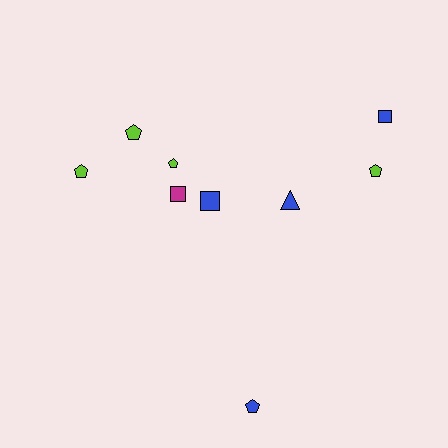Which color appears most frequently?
Lime, with 4 objects.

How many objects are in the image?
There are 9 objects.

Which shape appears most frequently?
Pentagon, with 5 objects.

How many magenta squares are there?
There is 1 magenta square.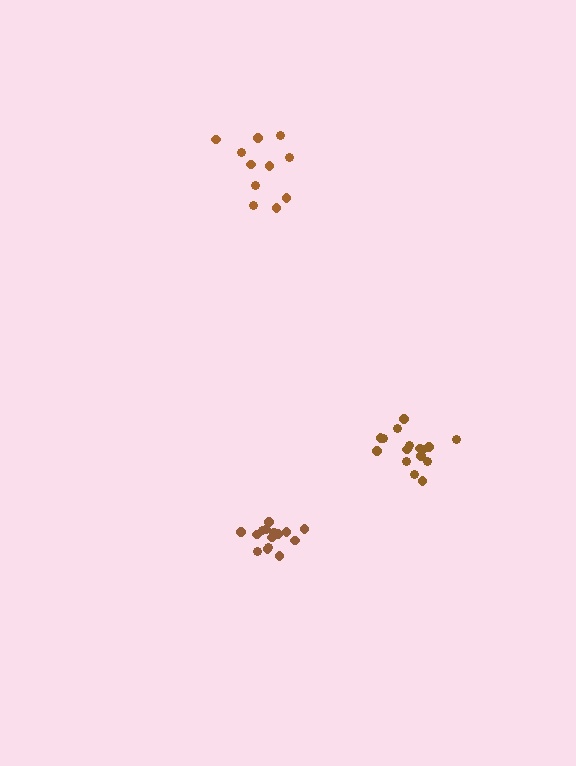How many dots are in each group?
Group 1: 16 dots, Group 2: 11 dots, Group 3: 15 dots (42 total).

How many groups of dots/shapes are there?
There are 3 groups.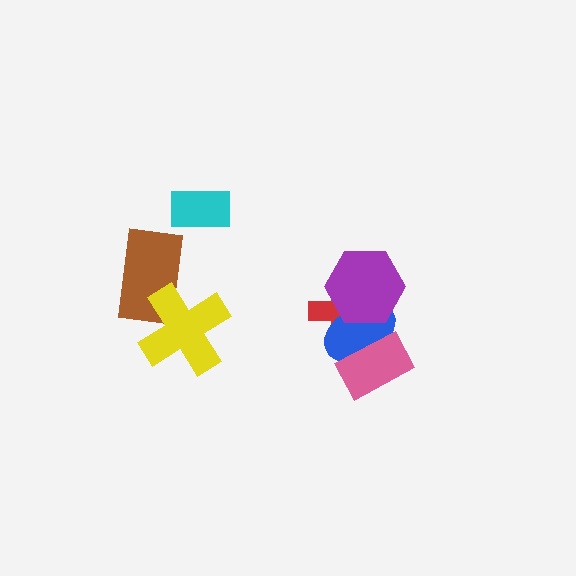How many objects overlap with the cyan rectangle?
0 objects overlap with the cyan rectangle.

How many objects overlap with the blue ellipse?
3 objects overlap with the blue ellipse.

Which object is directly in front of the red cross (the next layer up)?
The blue ellipse is directly in front of the red cross.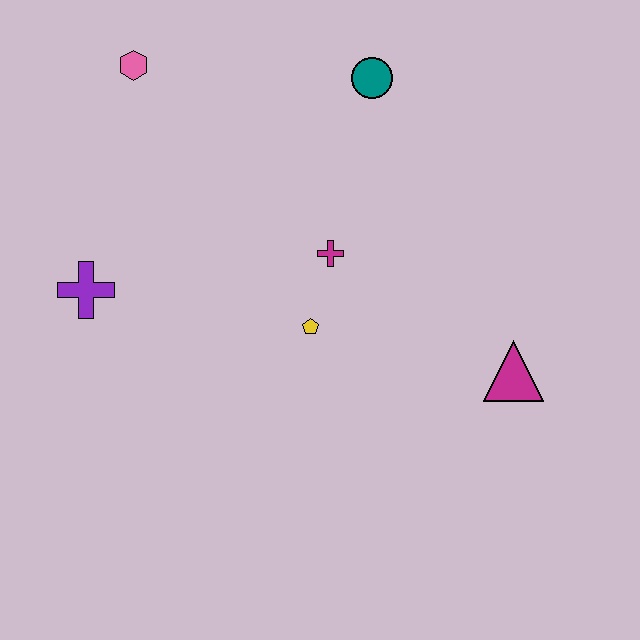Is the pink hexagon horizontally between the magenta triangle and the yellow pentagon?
No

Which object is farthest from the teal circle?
The purple cross is farthest from the teal circle.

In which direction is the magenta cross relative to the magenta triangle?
The magenta cross is to the left of the magenta triangle.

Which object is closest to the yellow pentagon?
The magenta cross is closest to the yellow pentagon.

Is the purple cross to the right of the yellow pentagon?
No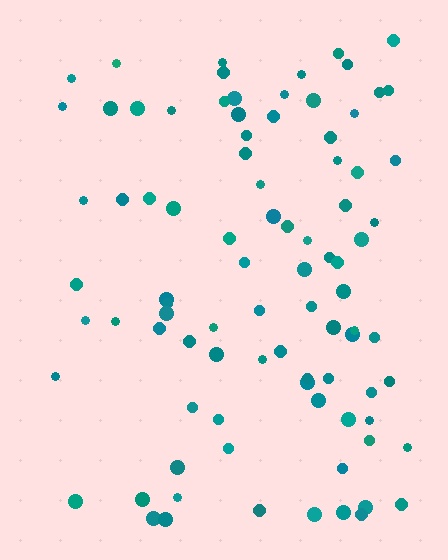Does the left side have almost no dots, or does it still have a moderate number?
Still a moderate number, just noticeably fewer than the right.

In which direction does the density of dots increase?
From left to right, with the right side densest.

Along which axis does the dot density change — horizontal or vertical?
Horizontal.